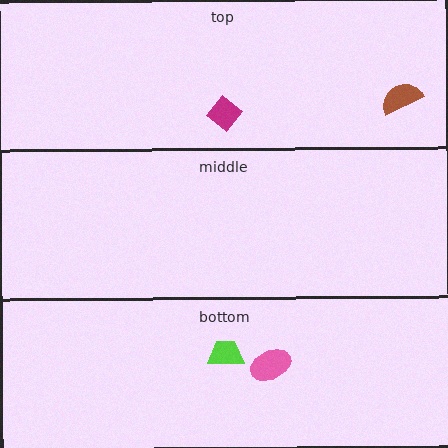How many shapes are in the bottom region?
2.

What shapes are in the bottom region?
The lime trapezoid, the pink ellipse.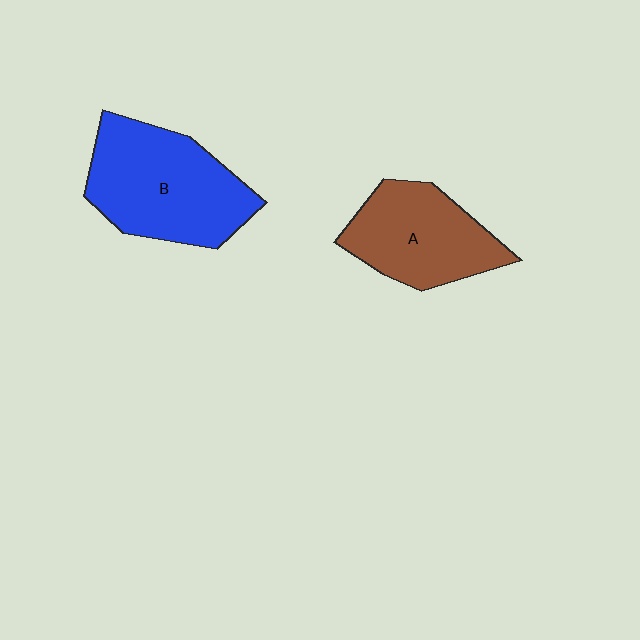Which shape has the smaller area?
Shape A (brown).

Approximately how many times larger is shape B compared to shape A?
Approximately 1.3 times.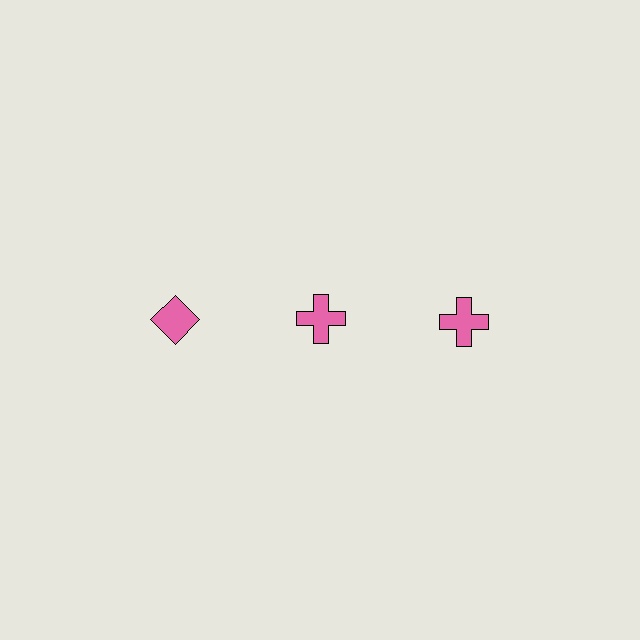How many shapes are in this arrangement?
There are 3 shapes arranged in a grid pattern.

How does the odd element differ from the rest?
It has a different shape: diamond instead of cross.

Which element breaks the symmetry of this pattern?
The pink diamond in the top row, leftmost column breaks the symmetry. All other shapes are pink crosses.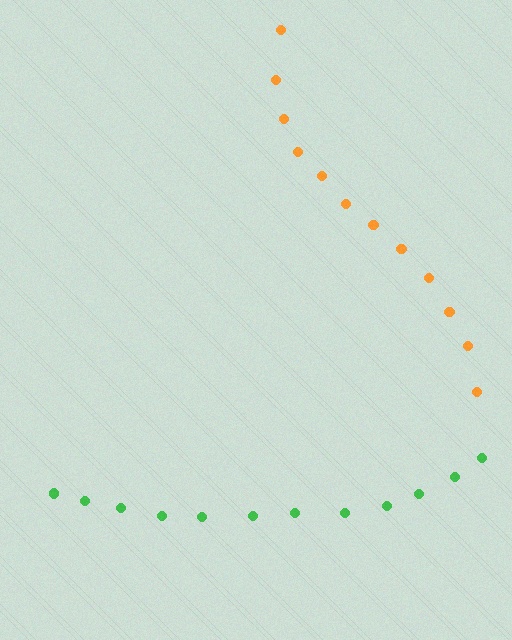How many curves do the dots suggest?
There are 2 distinct paths.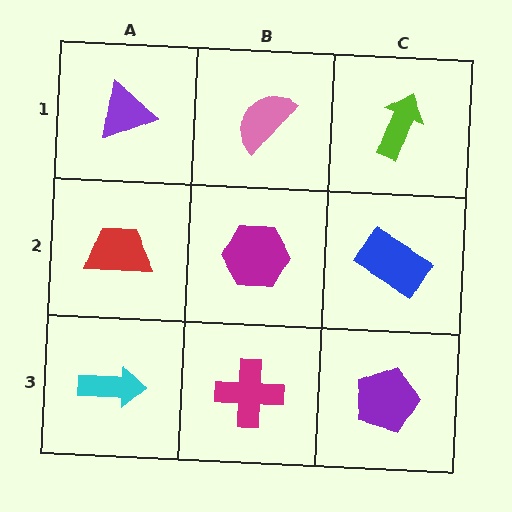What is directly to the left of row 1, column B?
A purple triangle.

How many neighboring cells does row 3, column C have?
2.